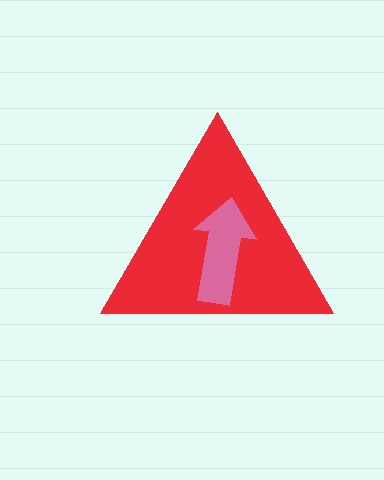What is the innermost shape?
The pink arrow.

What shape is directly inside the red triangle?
The pink arrow.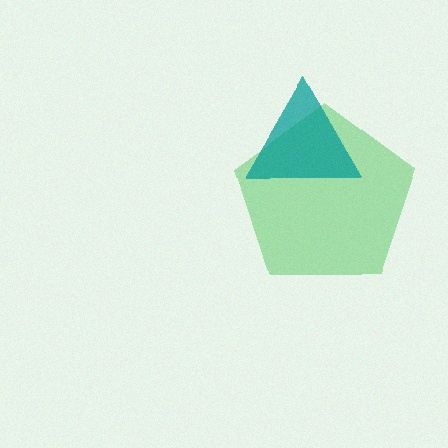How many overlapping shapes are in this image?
There are 2 overlapping shapes in the image.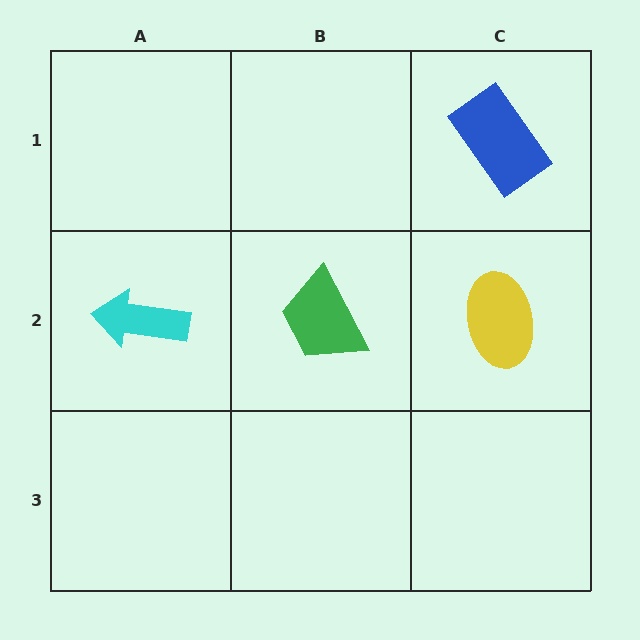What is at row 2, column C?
A yellow ellipse.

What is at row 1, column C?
A blue rectangle.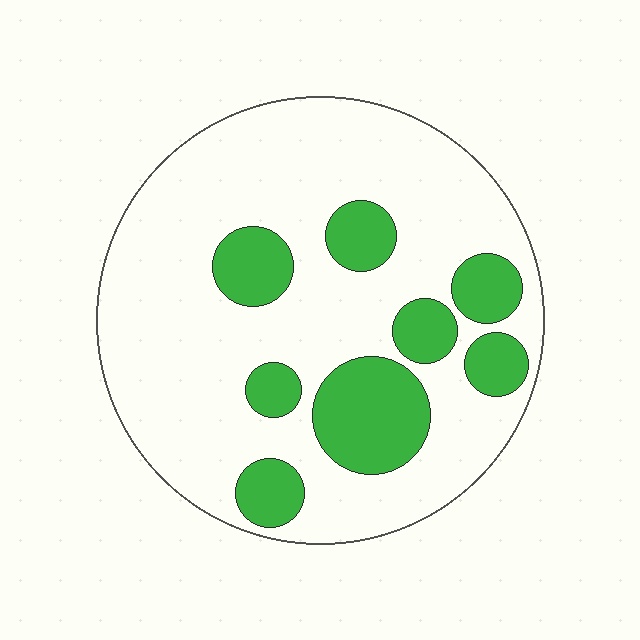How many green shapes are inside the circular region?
8.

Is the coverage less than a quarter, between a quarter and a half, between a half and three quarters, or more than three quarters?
Less than a quarter.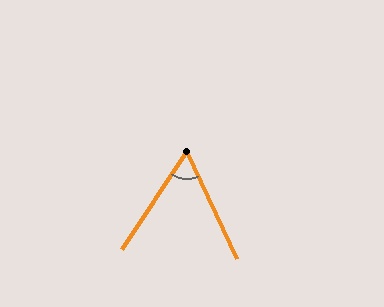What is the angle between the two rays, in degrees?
Approximately 59 degrees.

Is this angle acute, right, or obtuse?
It is acute.